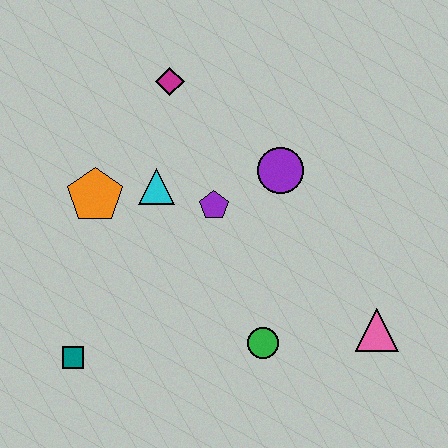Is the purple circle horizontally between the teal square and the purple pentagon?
No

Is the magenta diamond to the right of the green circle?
No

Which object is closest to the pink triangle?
The green circle is closest to the pink triangle.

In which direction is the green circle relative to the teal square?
The green circle is to the right of the teal square.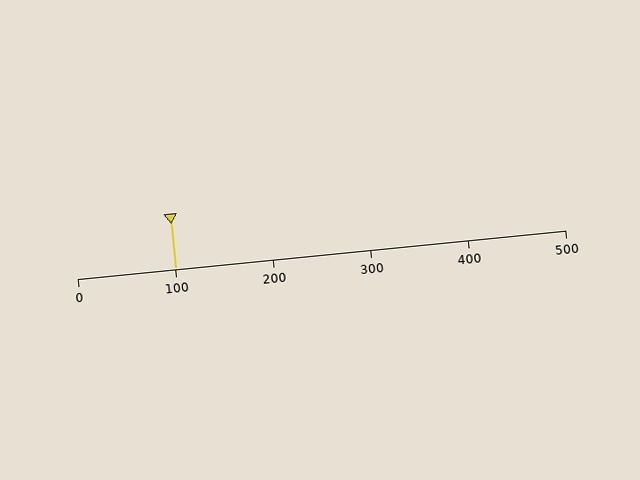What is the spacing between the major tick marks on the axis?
The major ticks are spaced 100 apart.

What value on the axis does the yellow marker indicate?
The marker indicates approximately 100.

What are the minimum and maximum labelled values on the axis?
The axis runs from 0 to 500.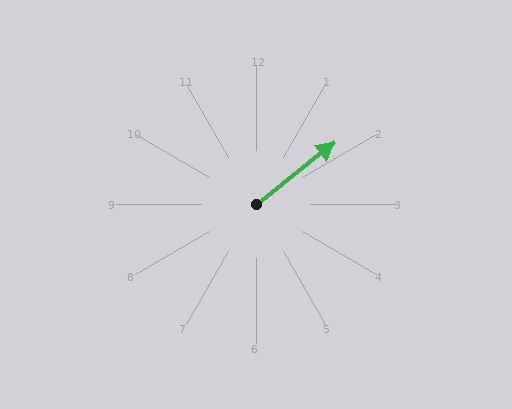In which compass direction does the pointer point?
Northeast.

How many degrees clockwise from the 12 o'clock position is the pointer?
Approximately 51 degrees.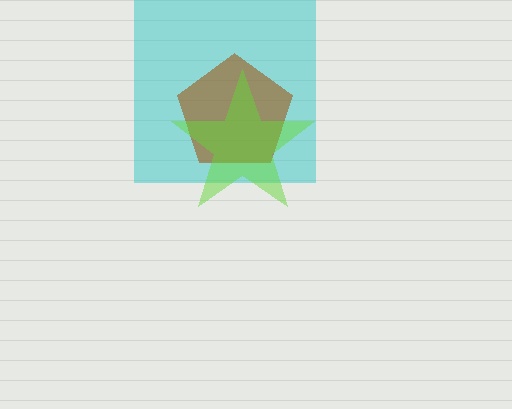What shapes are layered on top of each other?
The layered shapes are: a cyan square, a brown pentagon, a lime star.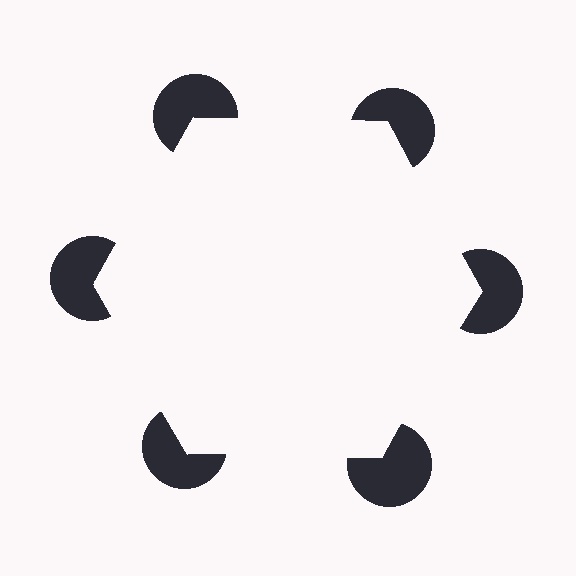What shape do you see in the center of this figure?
An illusory hexagon — its edges are inferred from the aligned wedge cuts in the pac-man discs, not physically drawn.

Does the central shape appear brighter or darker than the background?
It typically appears slightly brighter than the background, even though no actual brightness change is drawn.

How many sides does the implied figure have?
6 sides.